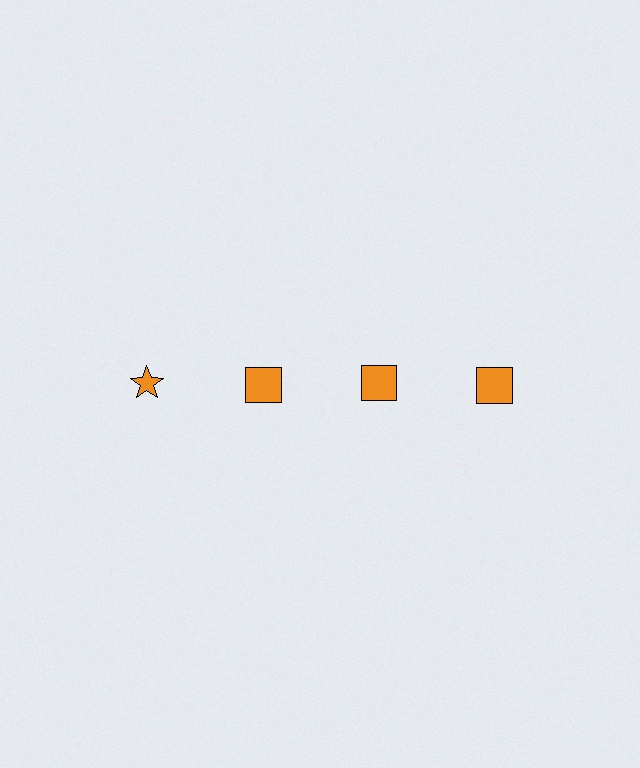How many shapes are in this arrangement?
There are 4 shapes arranged in a grid pattern.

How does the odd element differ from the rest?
It has a different shape: star instead of square.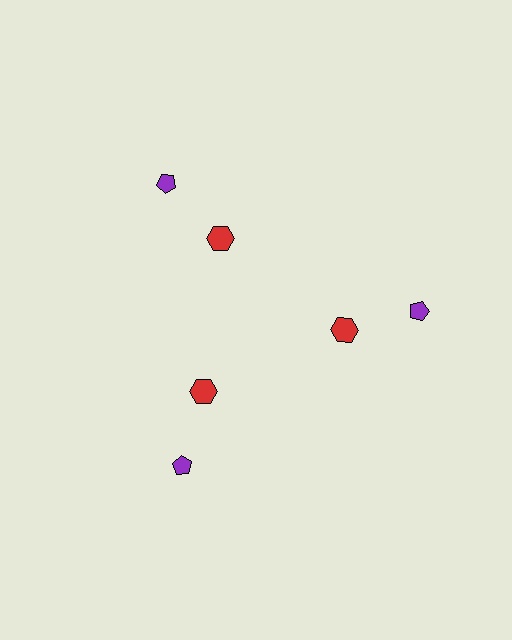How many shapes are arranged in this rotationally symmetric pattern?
There are 6 shapes, arranged in 3 groups of 2.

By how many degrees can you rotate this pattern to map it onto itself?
The pattern maps onto itself every 120 degrees of rotation.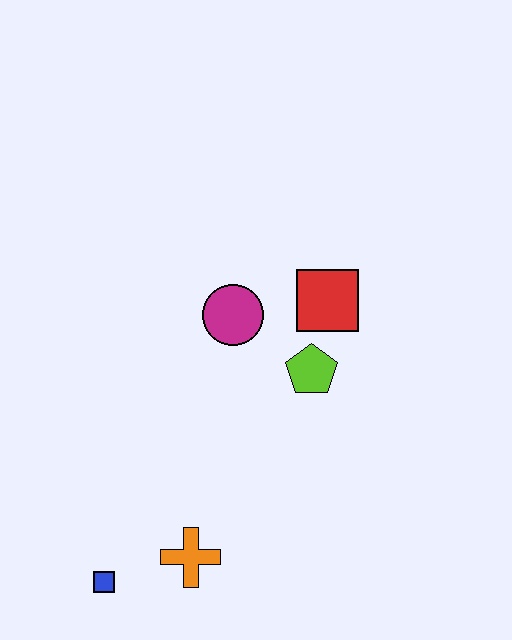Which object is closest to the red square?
The lime pentagon is closest to the red square.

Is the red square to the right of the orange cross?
Yes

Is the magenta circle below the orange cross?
No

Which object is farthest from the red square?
The blue square is farthest from the red square.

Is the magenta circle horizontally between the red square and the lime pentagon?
No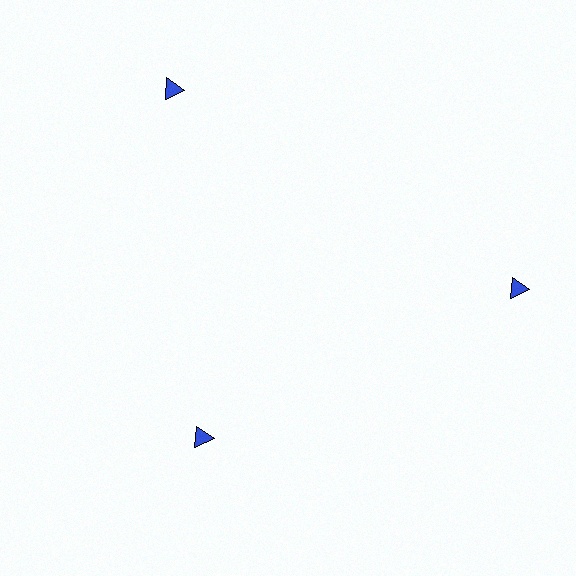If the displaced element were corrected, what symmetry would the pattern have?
It would have 3-fold rotational symmetry — the pattern would map onto itself every 120 degrees.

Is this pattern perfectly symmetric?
No. The 3 blue triangles are arranged in a ring, but one element near the 7 o'clock position is pulled inward toward the center, breaking the 3-fold rotational symmetry.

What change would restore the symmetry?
The symmetry would be restored by moving it outward, back onto the ring so that all 3 triangles sit at equal angles and equal distance from the center.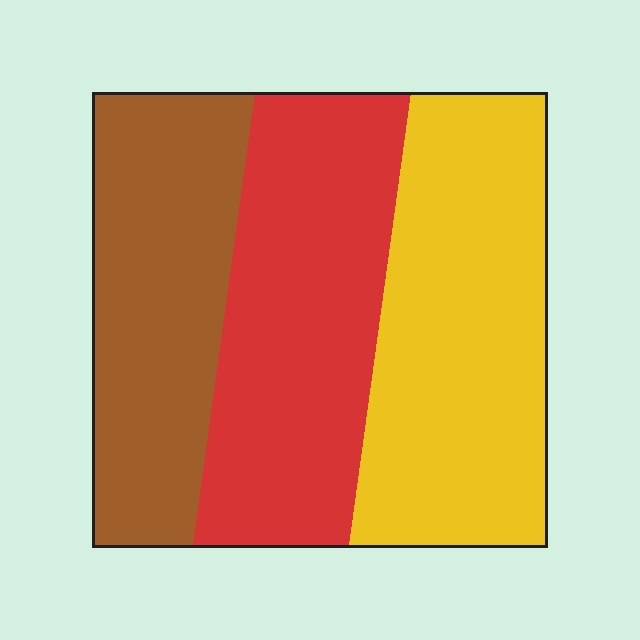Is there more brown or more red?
Red.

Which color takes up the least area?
Brown, at roughly 30%.